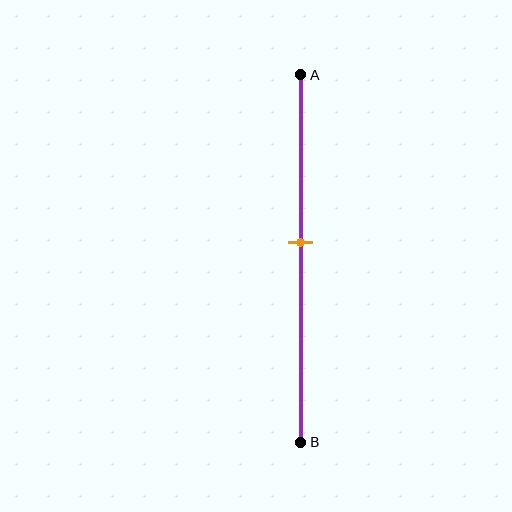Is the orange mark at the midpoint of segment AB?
No, the mark is at about 45% from A, not at the 50% midpoint.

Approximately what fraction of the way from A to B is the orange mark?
The orange mark is approximately 45% of the way from A to B.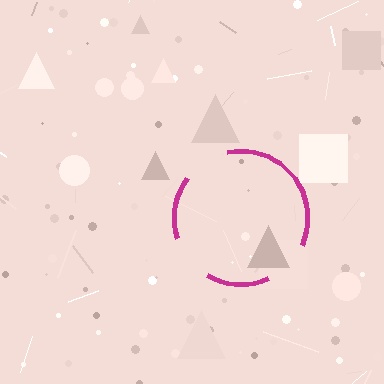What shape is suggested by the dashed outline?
The dashed outline suggests a circle.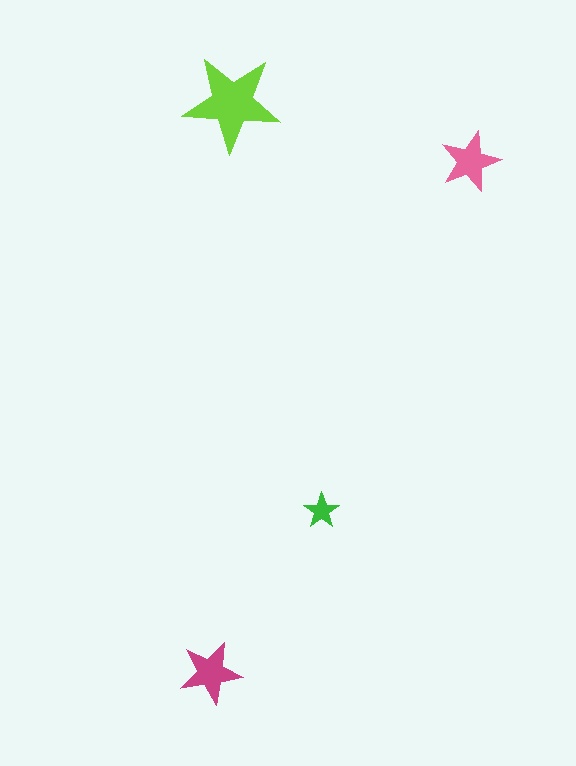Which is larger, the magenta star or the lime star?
The lime one.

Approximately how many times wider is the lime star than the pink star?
About 1.5 times wider.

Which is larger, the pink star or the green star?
The pink one.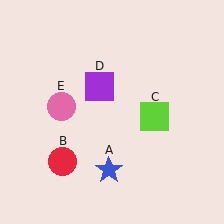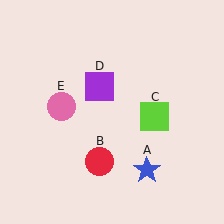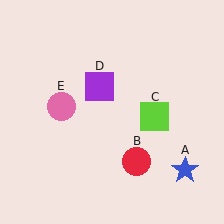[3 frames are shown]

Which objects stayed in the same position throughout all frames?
Lime square (object C) and purple square (object D) and pink circle (object E) remained stationary.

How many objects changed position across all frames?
2 objects changed position: blue star (object A), red circle (object B).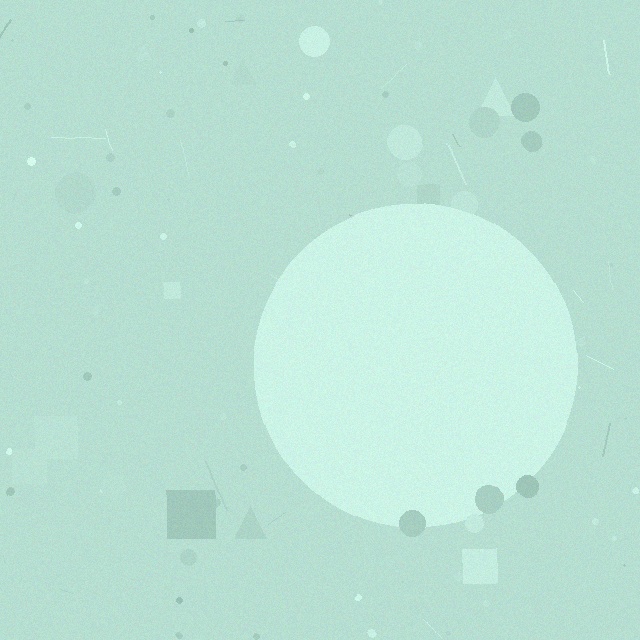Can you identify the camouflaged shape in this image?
The camouflaged shape is a circle.